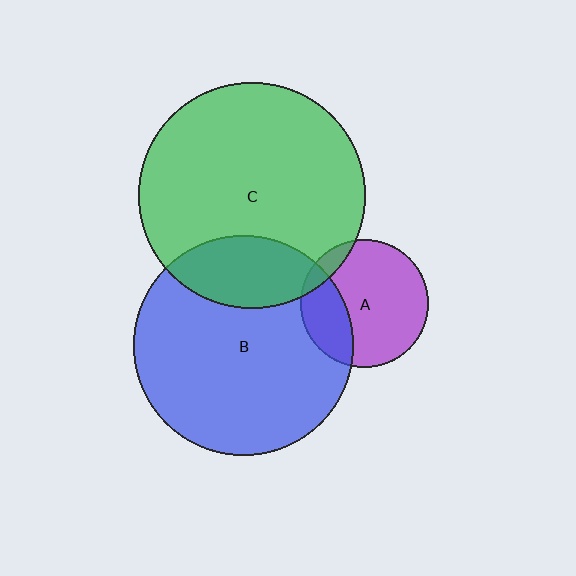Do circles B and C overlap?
Yes.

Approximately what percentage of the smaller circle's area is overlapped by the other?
Approximately 20%.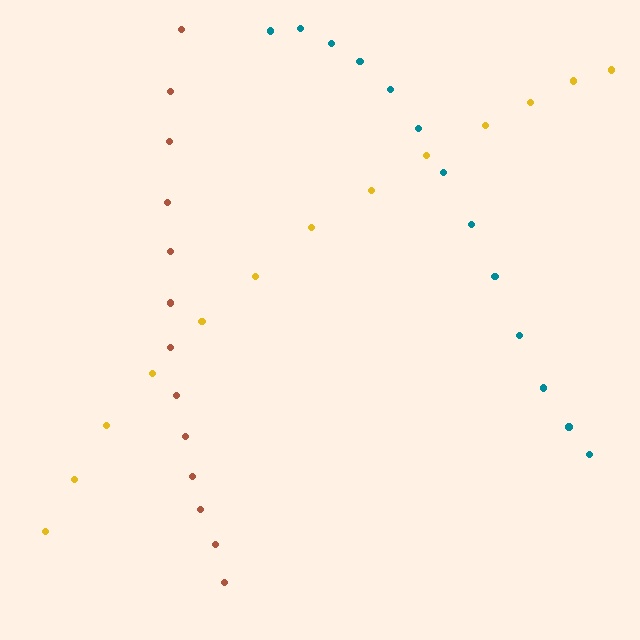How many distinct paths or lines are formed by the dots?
There are 3 distinct paths.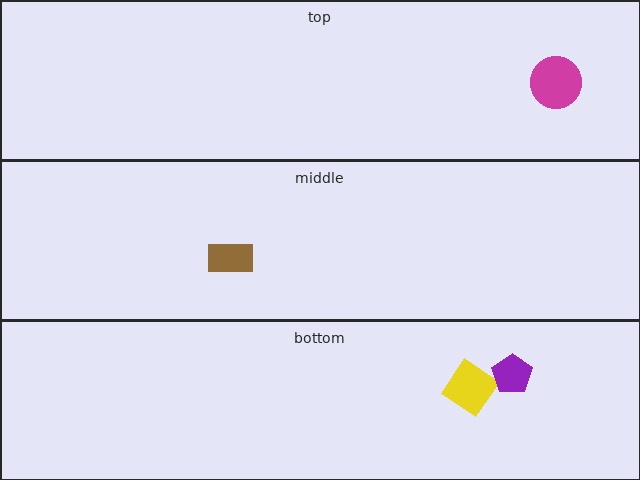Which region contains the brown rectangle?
The middle region.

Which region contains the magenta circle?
The top region.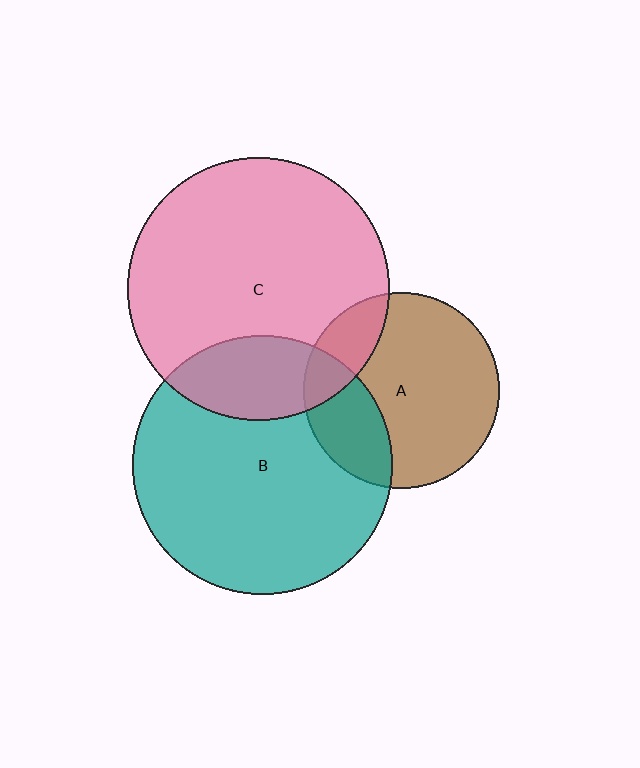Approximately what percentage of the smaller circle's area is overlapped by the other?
Approximately 25%.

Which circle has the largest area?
Circle C (pink).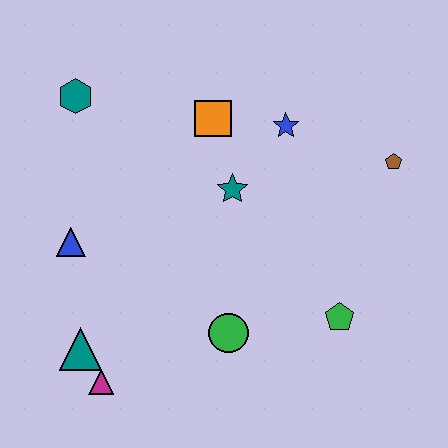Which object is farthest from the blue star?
The magenta triangle is farthest from the blue star.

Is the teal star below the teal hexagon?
Yes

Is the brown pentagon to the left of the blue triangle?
No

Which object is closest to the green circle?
The green pentagon is closest to the green circle.